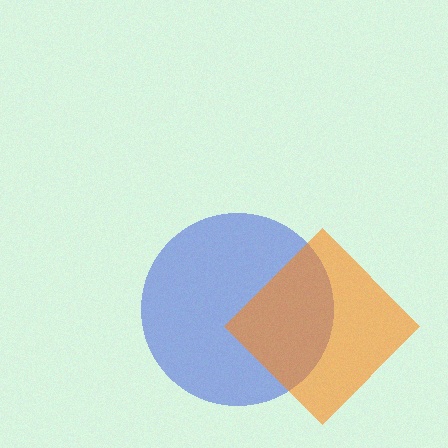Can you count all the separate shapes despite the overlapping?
Yes, there are 2 separate shapes.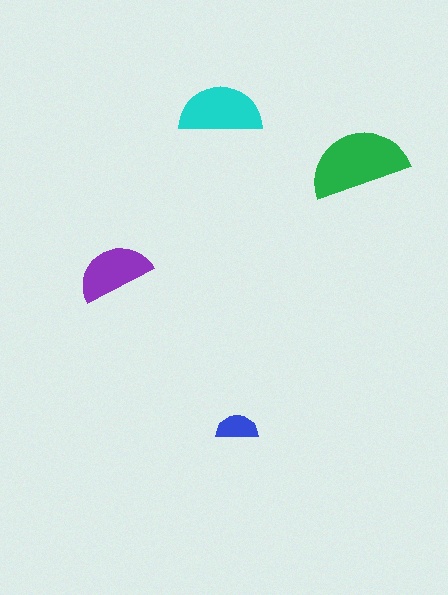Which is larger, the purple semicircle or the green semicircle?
The green one.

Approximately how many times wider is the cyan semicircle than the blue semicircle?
About 2 times wider.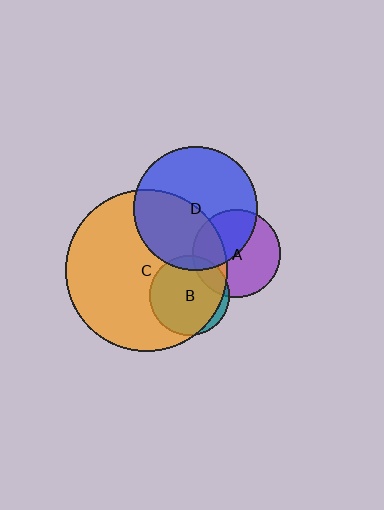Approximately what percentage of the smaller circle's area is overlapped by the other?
Approximately 30%.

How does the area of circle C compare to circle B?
Approximately 4.2 times.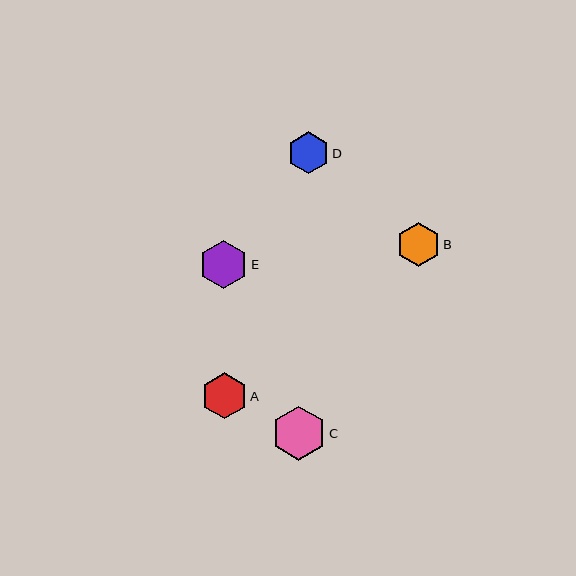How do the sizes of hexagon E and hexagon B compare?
Hexagon E and hexagon B are approximately the same size.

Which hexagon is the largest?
Hexagon C is the largest with a size of approximately 54 pixels.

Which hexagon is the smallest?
Hexagon D is the smallest with a size of approximately 42 pixels.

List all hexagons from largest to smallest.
From largest to smallest: C, E, A, B, D.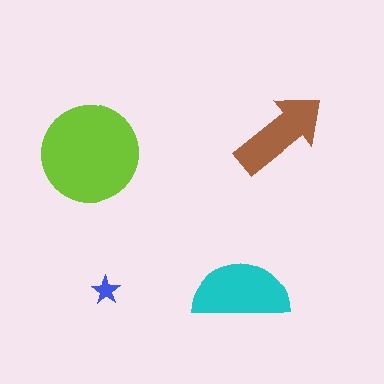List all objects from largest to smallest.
The lime circle, the cyan semicircle, the brown arrow, the blue star.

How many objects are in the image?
There are 4 objects in the image.